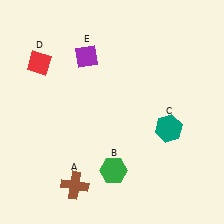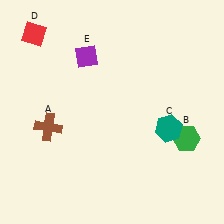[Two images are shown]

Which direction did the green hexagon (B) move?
The green hexagon (B) moved right.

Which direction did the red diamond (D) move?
The red diamond (D) moved up.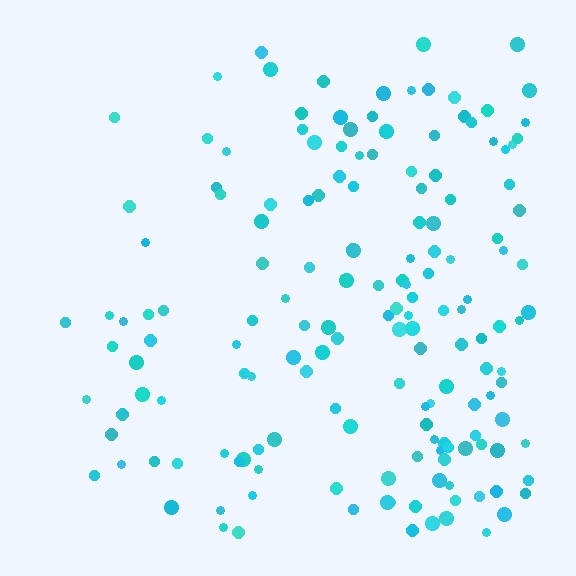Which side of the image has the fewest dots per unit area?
The left.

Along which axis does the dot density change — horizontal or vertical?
Horizontal.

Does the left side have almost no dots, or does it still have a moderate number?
Still a moderate number, just noticeably fewer than the right.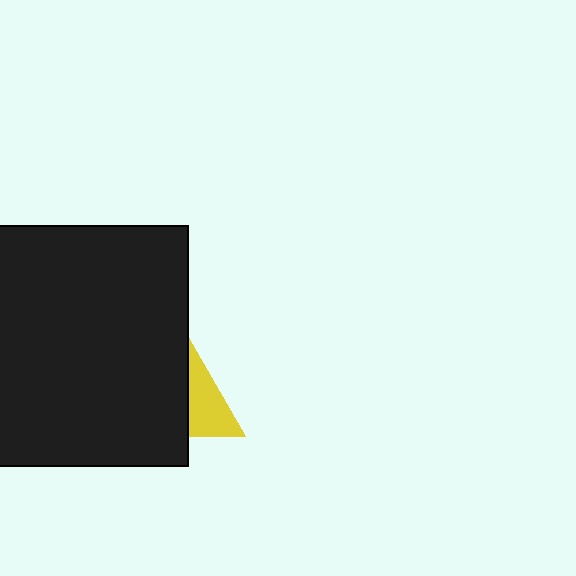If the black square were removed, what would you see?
You would see the complete yellow triangle.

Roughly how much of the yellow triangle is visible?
A small part of it is visible (roughly 34%).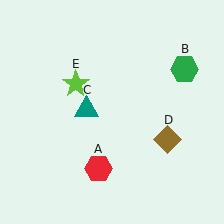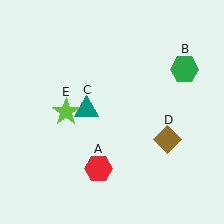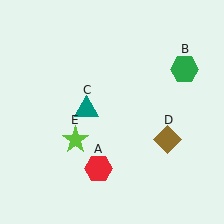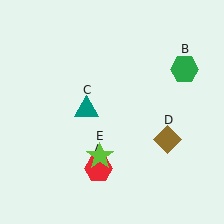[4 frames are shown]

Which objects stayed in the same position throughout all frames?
Red hexagon (object A) and green hexagon (object B) and teal triangle (object C) and brown diamond (object D) remained stationary.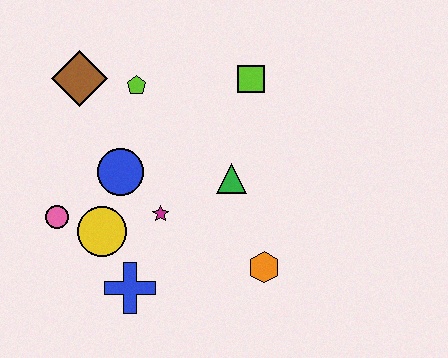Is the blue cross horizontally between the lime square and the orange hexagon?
No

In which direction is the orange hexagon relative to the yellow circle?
The orange hexagon is to the right of the yellow circle.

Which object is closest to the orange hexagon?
The green triangle is closest to the orange hexagon.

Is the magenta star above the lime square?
No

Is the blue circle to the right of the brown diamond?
Yes